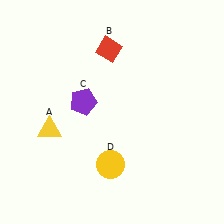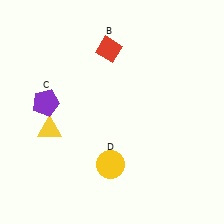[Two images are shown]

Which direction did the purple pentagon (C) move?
The purple pentagon (C) moved left.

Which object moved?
The purple pentagon (C) moved left.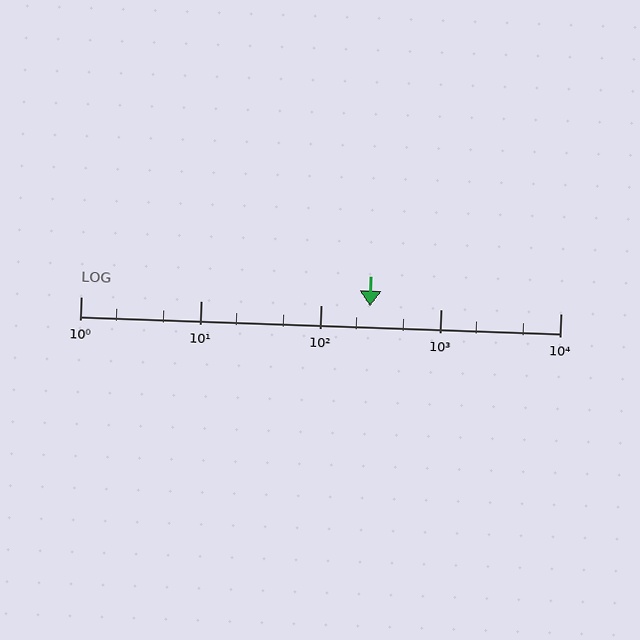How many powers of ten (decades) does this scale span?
The scale spans 4 decades, from 1 to 10000.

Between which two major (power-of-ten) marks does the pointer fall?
The pointer is between 100 and 1000.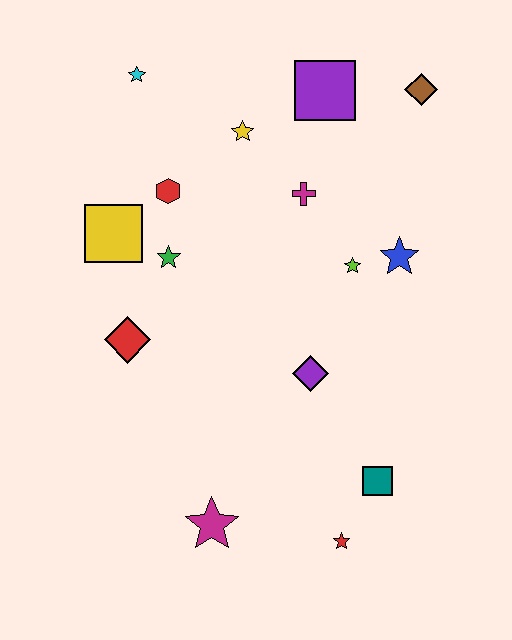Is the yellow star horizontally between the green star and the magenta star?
No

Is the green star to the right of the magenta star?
No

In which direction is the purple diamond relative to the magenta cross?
The purple diamond is below the magenta cross.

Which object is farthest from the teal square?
The cyan star is farthest from the teal square.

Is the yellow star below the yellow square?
No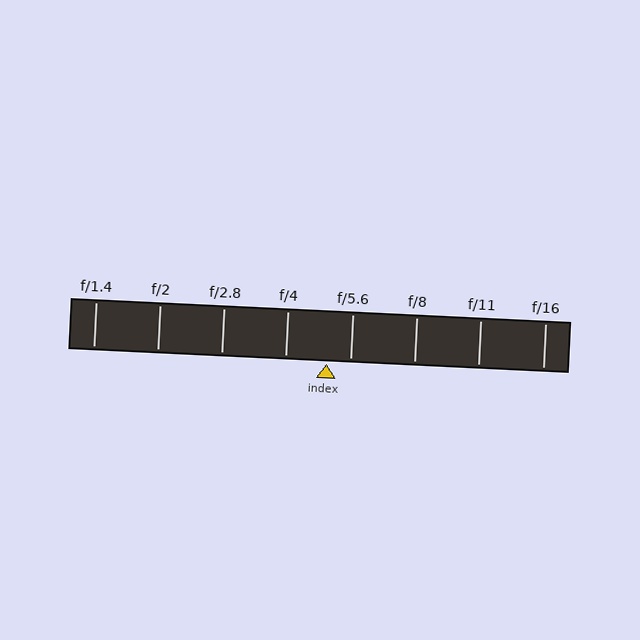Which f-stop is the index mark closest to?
The index mark is closest to f/5.6.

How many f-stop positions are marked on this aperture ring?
There are 8 f-stop positions marked.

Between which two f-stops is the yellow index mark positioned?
The index mark is between f/4 and f/5.6.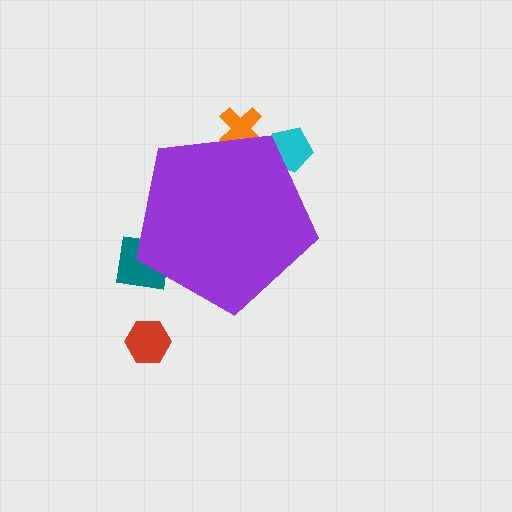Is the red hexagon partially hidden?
No, the red hexagon is fully visible.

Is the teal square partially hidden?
Yes, the teal square is partially hidden behind the purple pentagon.